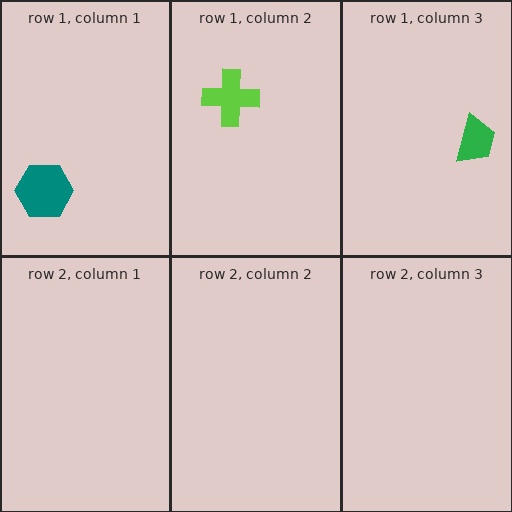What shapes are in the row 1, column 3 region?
The green trapezoid.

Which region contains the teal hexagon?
The row 1, column 1 region.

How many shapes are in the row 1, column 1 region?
1.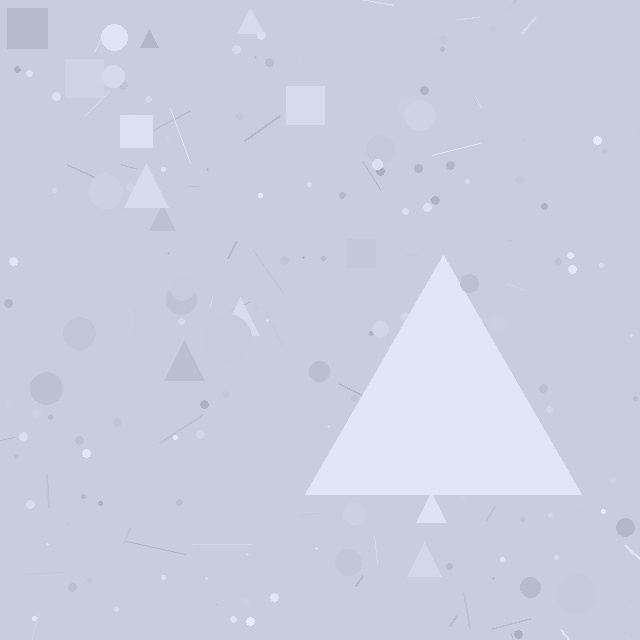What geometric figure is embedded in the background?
A triangle is embedded in the background.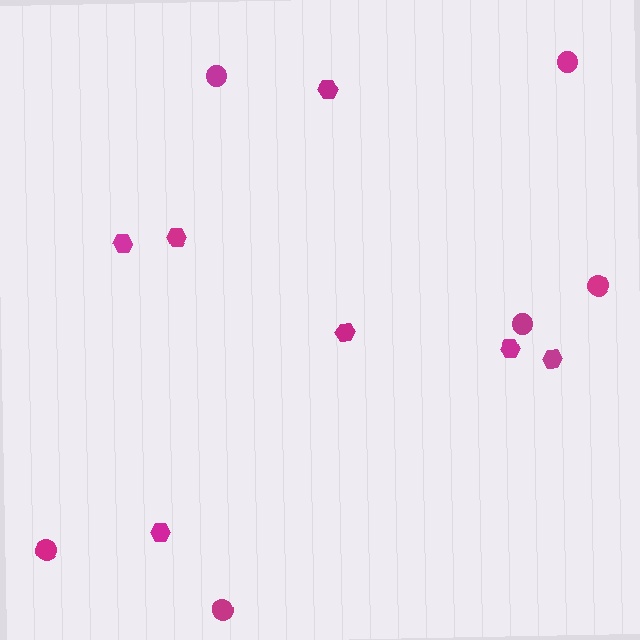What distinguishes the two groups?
There are 2 groups: one group of circles (6) and one group of hexagons (7).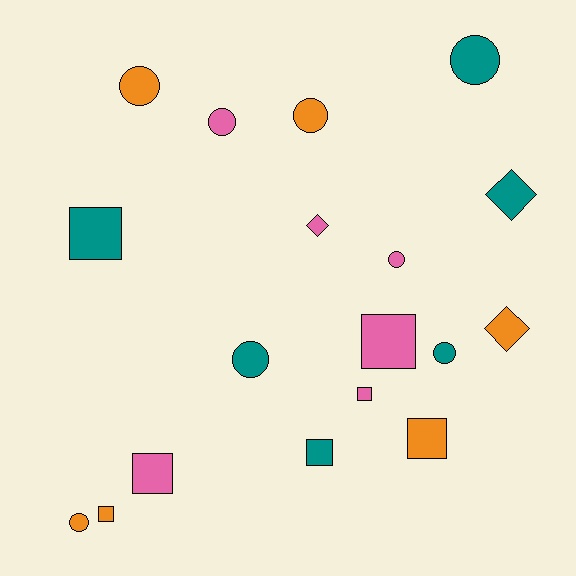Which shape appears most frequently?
Circle, with 8 objects.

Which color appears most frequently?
Orange, with 6 objects.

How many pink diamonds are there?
There is 1 pink diamond.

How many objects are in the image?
There are 18 objects.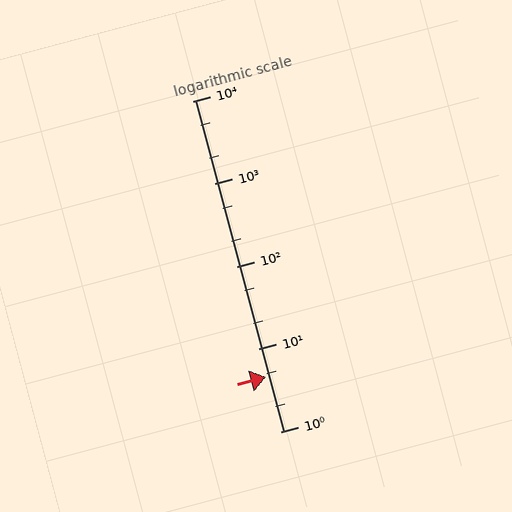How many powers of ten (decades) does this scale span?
The scale spans 4 decades, from 1 to 10000.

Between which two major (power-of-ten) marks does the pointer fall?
The pointer is between 1 and 10.